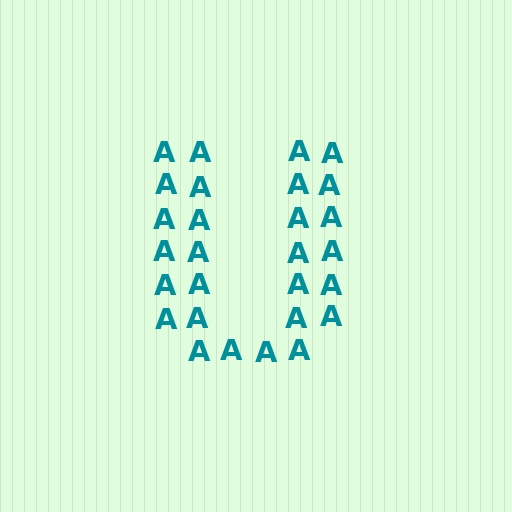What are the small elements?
The small elements are letter A's.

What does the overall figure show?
The overall figure shows the letter U.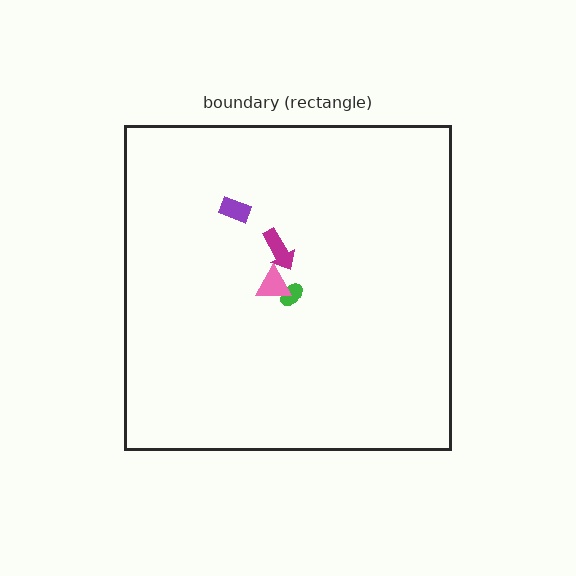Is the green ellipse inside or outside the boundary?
Inside.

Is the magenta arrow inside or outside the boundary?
Inside.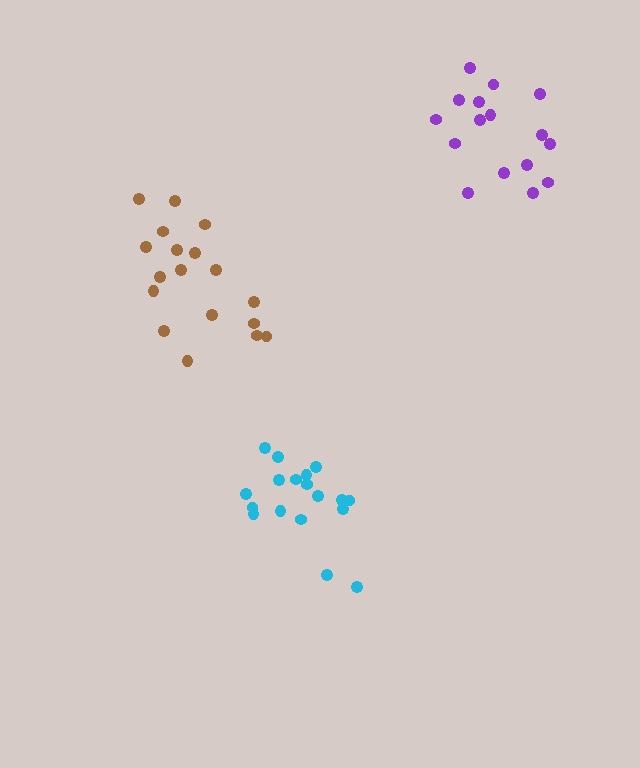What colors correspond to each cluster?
The clusters are colored: cyan, purple, brown.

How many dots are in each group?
Group 1: 18 dots, Group 2: 16 dots, Group 3: 18 dots (52 total).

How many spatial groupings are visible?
There are 3 spatial groupings.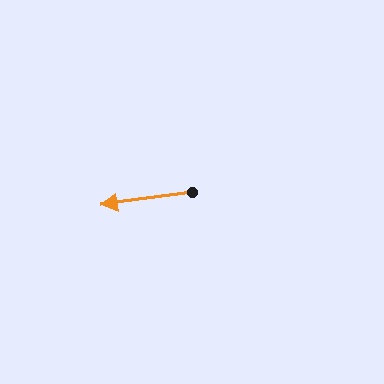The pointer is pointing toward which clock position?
Roughly 9 o'clock.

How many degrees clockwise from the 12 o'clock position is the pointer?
Approximately 262 degrees.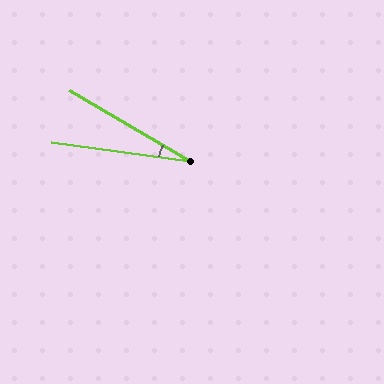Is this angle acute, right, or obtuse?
It is acute.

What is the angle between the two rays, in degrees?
Approximately 22 degrees.